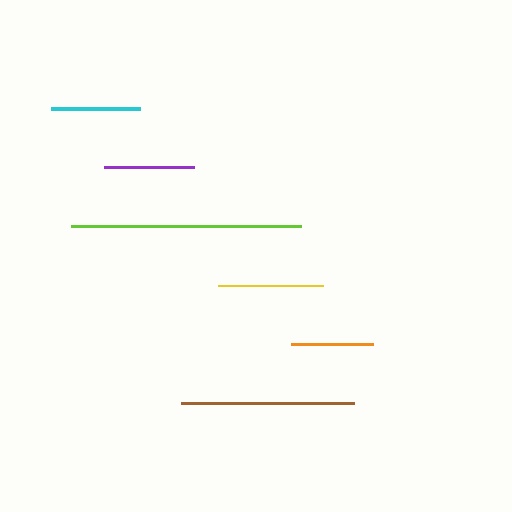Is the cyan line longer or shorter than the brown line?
The brown line is longer than the cyan line.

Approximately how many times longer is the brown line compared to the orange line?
The brown line is approximately 2.1 times the length of the orange line.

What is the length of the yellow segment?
The yellow segment is approximately 106 pixels long.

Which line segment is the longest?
The lime line is the longest at approximately 230 pixels.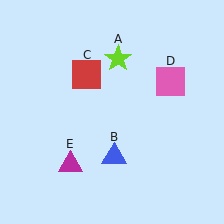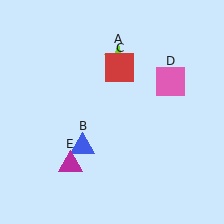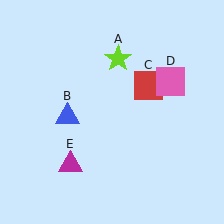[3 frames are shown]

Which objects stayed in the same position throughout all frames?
Lime star (object A) and pink square (object D) and magenta triangle (object E) remained stationary.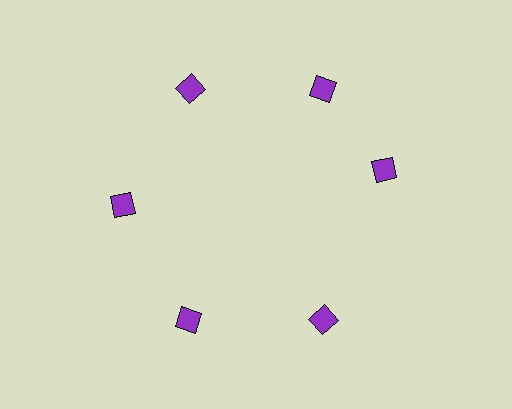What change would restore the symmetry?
The symmetry would be restored by rotating it back into even spacing with its neighbors so that all 6 diamonds sit at equal angles and equal distance from the center.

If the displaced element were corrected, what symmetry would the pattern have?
It would have 6-fold rotational symmetry — the pattern would map onto itself every 60 degrees.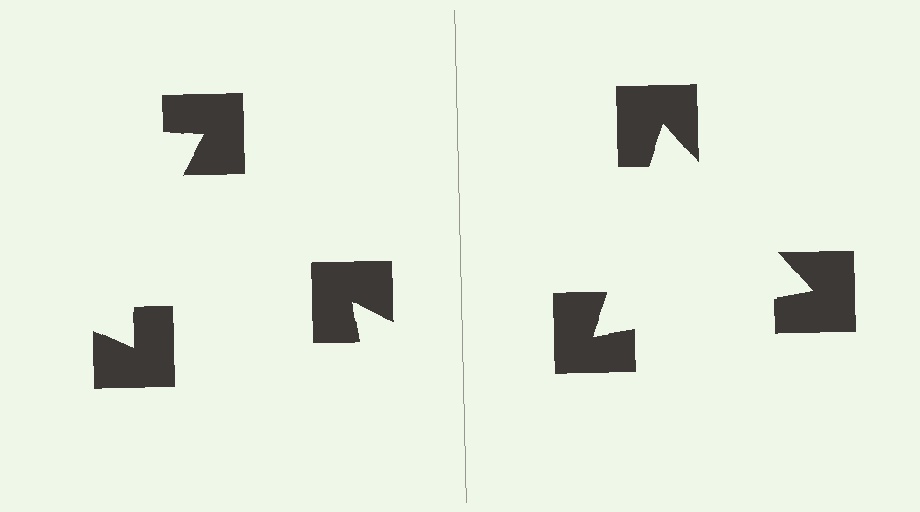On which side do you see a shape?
An illusory triangle appears on the right side. On the left side the wedge cuts are rotated, so no coherent shape forms.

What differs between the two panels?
The notched squares are positioned identically on both sides; only the wedge orientations differ. On the right they align to a triangle; on the left they are misaligned.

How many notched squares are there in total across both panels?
6 — 3 on each side.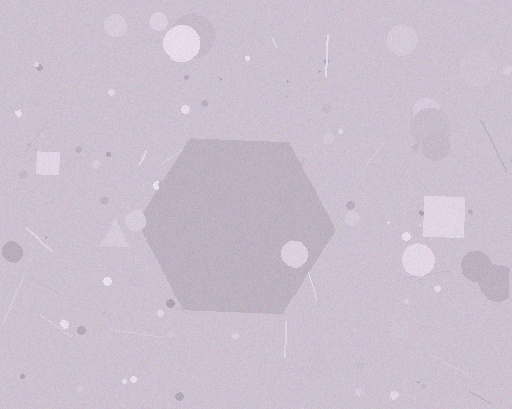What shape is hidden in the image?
A hexagon is hidden in the image.